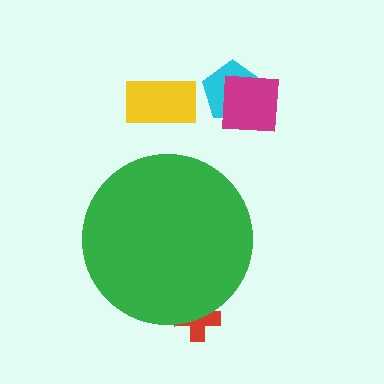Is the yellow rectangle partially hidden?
No, the yellow rectangle is fully visible.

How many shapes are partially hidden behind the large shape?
1 shape is partially hidden.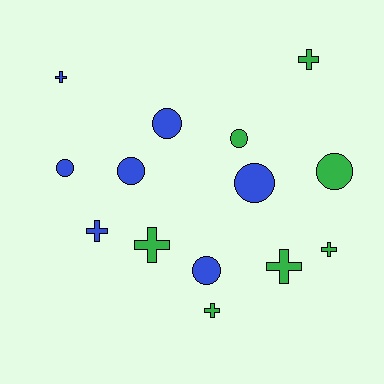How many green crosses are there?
There are 5 green crosses.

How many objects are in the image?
There are 14 objects.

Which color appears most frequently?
Green, with 7 objects.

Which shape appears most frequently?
Circle, with 7 objects.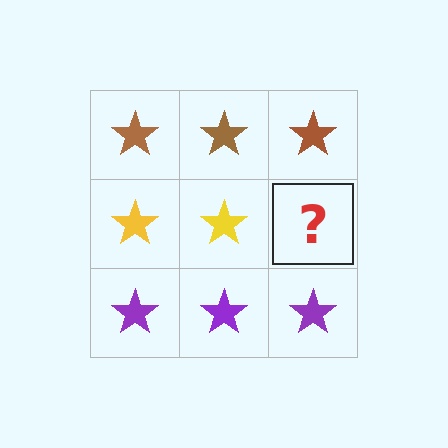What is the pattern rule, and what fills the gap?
The rule is that each row has a consistent color. The gap should be filled with a yellow star.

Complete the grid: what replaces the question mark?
The question mark should be replaced with a yellow star.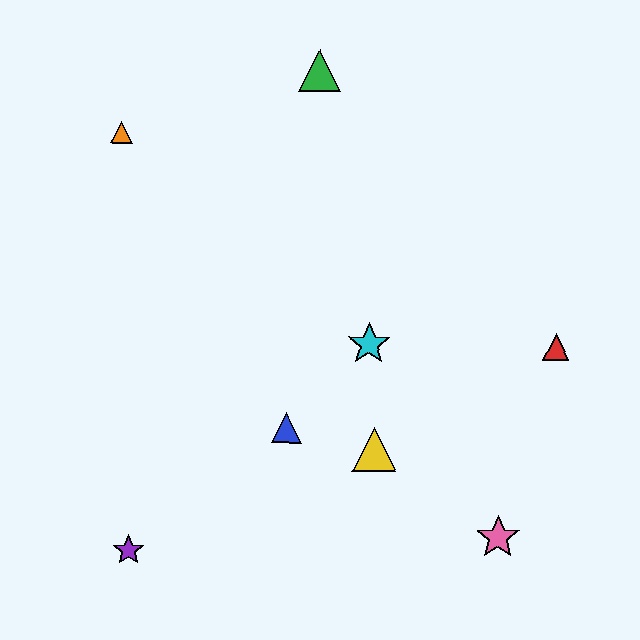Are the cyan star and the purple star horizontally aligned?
No, the cyan star is at y≈344 and the purple star is at y≈550.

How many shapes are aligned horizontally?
2 shapes (the red triangle, the cyan star) are aligned horizontally.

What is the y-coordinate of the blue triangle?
The blue triangle is at y≈428.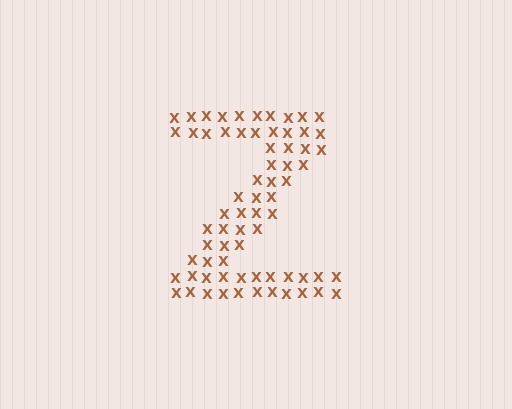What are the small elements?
The small elements are letter X's.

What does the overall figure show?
The overall figure shows the letter Z.